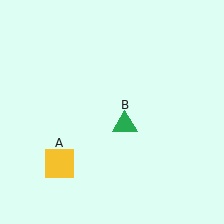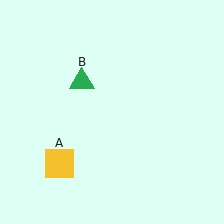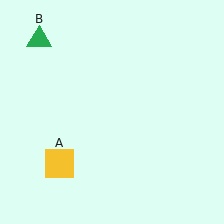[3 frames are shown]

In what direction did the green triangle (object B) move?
The green triangle (object B) moved up and to the left.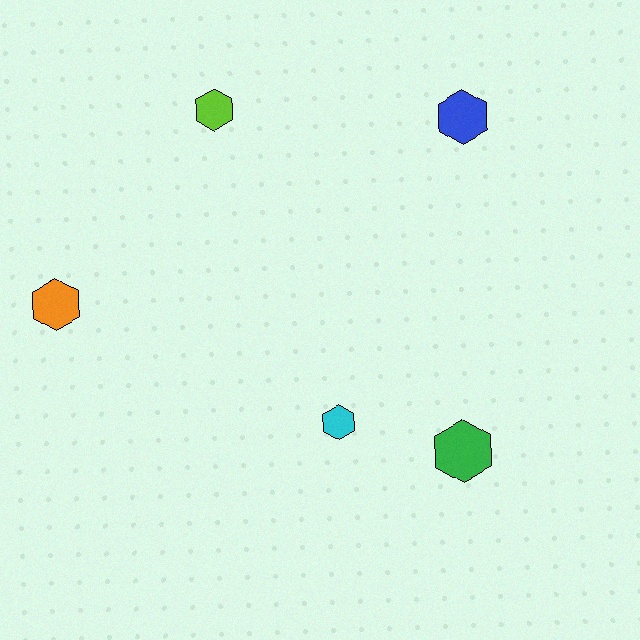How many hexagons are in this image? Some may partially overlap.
There are 5 hexagons.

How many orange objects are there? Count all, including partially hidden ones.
There is 1 orange object.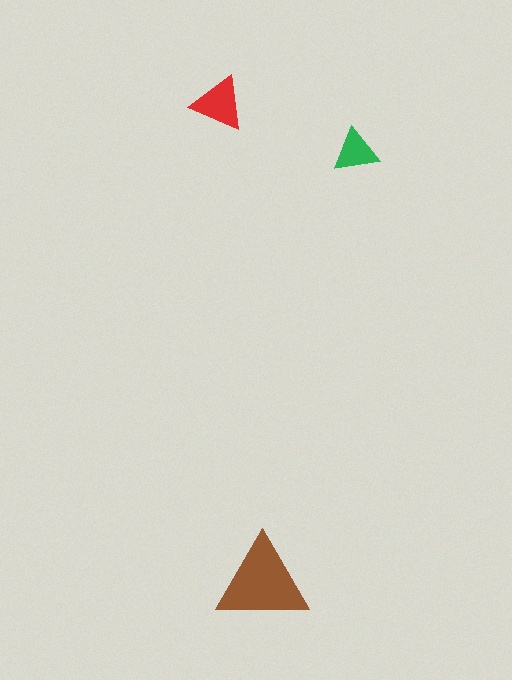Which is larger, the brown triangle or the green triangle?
The brown one.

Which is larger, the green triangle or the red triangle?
The red one.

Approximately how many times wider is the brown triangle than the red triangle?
About 1.5 times wider.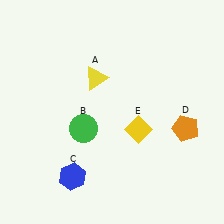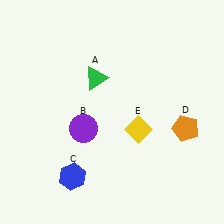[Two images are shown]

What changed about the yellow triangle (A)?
In Image 1, A is yellow. In Image 2, it changed to green.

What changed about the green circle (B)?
In Image 1, B is green. In Image 2, it changed to purple.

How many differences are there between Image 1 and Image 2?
There are 2 differences between the two images.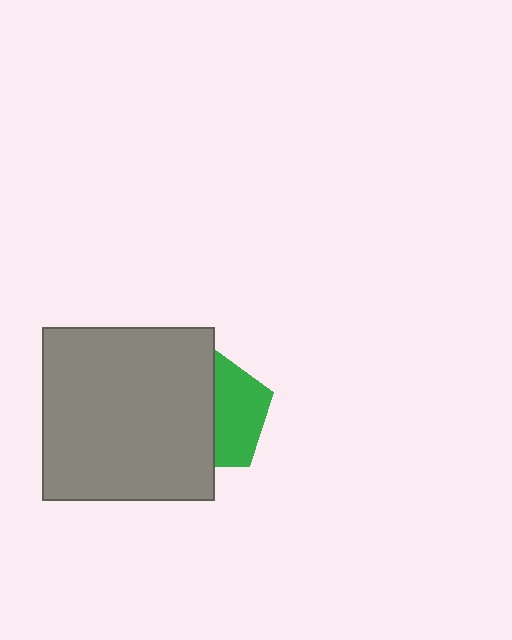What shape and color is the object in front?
The object in front is a gray square.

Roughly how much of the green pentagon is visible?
A small part of it is visible (roughly 44%).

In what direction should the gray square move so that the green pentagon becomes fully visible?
The gray square should move left. That is the shortest direction to clear the overlap and leave the green pentagon fully visible.